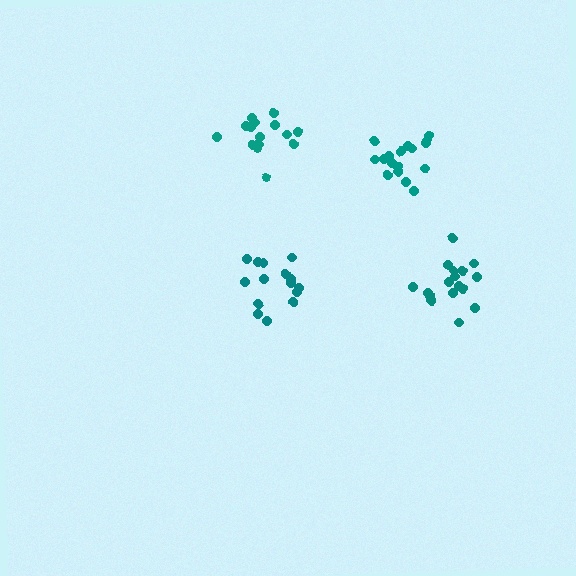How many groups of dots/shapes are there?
There are 4 groups.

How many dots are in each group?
Group 1: 17 dots, Group 2: 15 dots, Group 3: 16 dots, Group 4: 16 dots (64 total).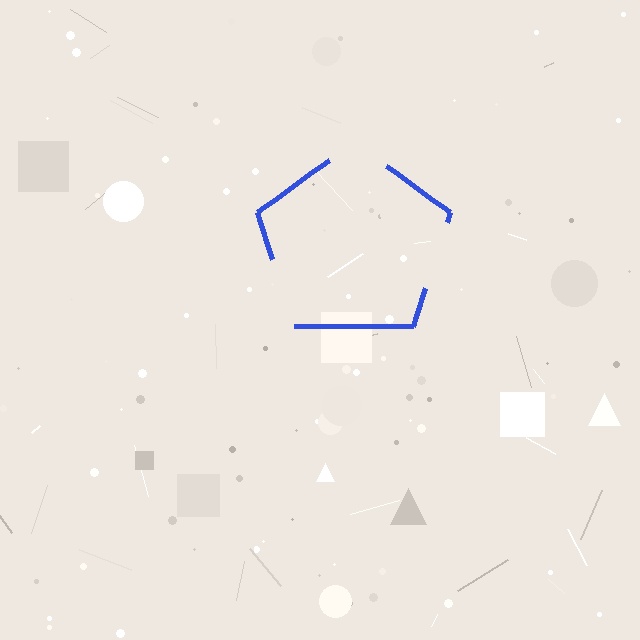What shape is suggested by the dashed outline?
The dashed outline suggests a pentagon.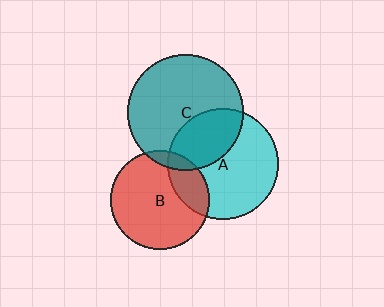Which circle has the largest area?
Circle C (teal).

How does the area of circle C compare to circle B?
Approximately 1.4 times.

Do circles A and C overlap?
Yes.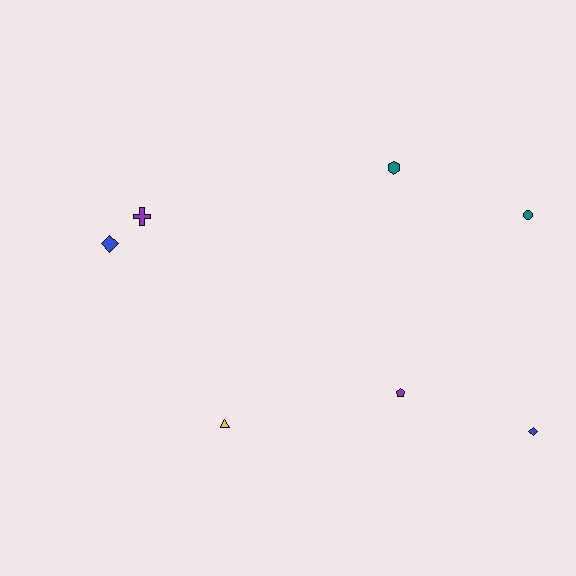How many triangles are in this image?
There is 1 triangle.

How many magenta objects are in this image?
There are no magenta objects.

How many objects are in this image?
There are 7 objects.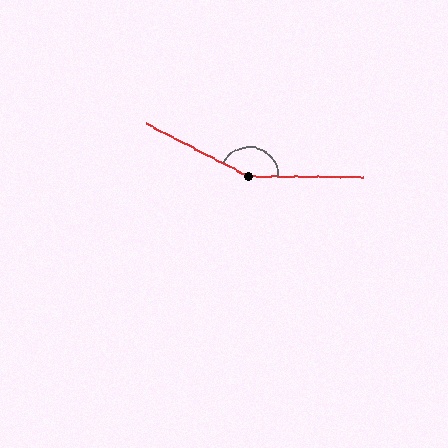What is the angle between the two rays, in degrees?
Approximately 153 degrees.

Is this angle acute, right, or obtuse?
It is obtuse.